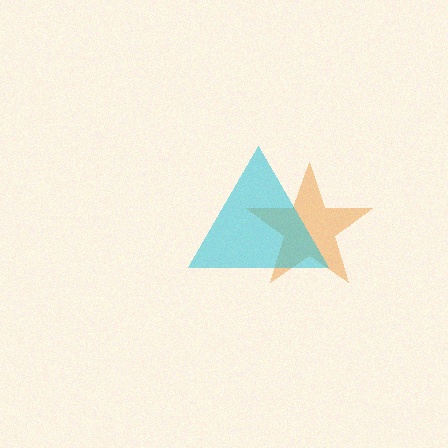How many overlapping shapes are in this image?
There are 2 overlapping shapes in the image.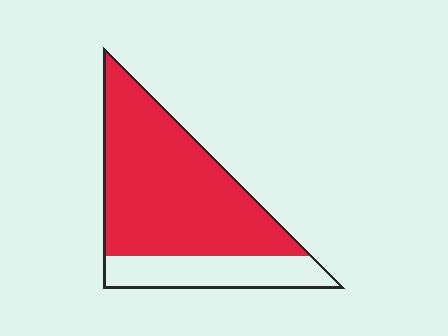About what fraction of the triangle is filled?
About three quarters (3/4).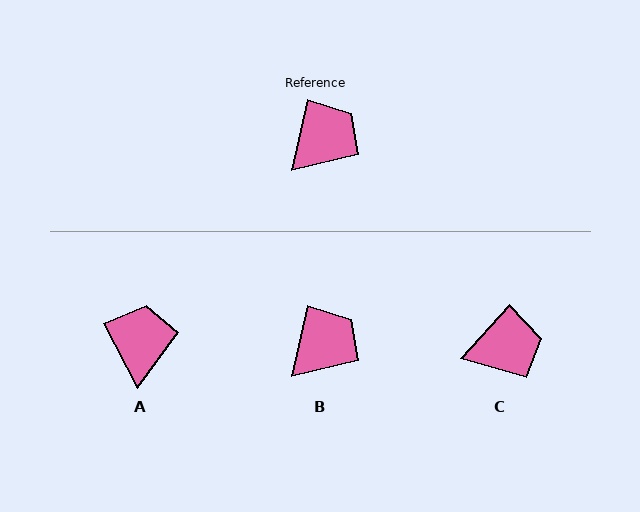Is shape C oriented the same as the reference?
No, it is off by about 30 degrees.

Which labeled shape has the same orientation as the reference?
B.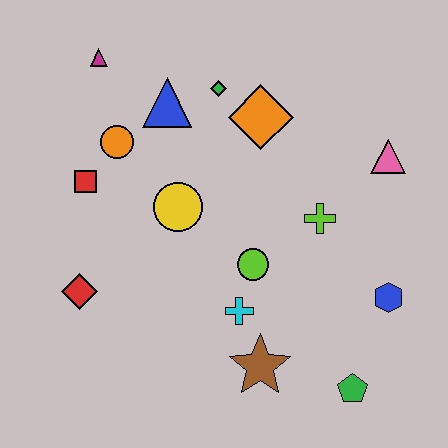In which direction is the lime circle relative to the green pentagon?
The lime circle is above the green pentagon.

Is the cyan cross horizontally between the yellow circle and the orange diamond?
Yes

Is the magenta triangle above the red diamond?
Yes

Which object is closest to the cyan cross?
The lime circle is closest to the cyan cross.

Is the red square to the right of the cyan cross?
No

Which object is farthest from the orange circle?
The green pentagon is farthest from the orange circle.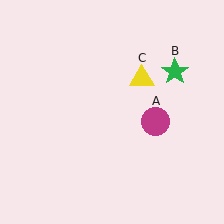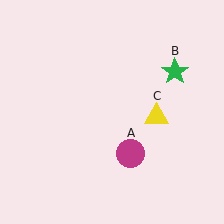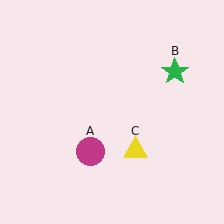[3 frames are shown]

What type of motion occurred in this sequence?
The magenta circle (object A), yellow triangle (object C) rotated clockwise around the center of the scene.